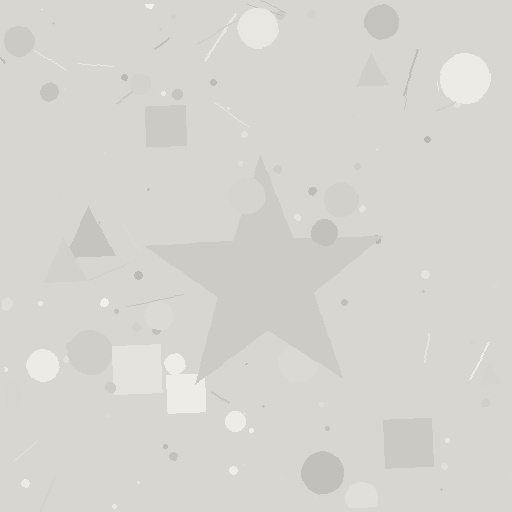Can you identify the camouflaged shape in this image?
The camouflaged shape is a star.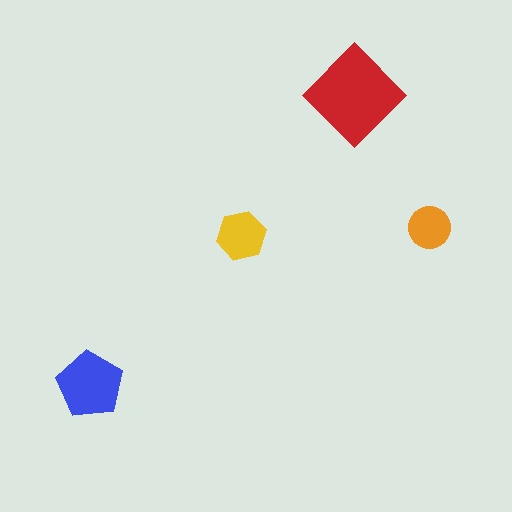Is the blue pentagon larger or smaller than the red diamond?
Smaller.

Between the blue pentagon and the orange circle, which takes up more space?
The blue pentagon.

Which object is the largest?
The red diamond.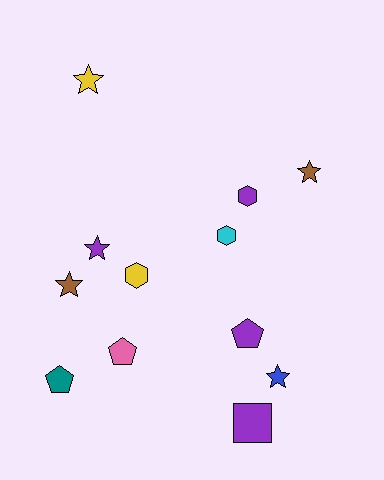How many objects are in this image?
There are 12 objects.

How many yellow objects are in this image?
There are 2 yellow objects.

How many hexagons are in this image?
There are 3 hexagons.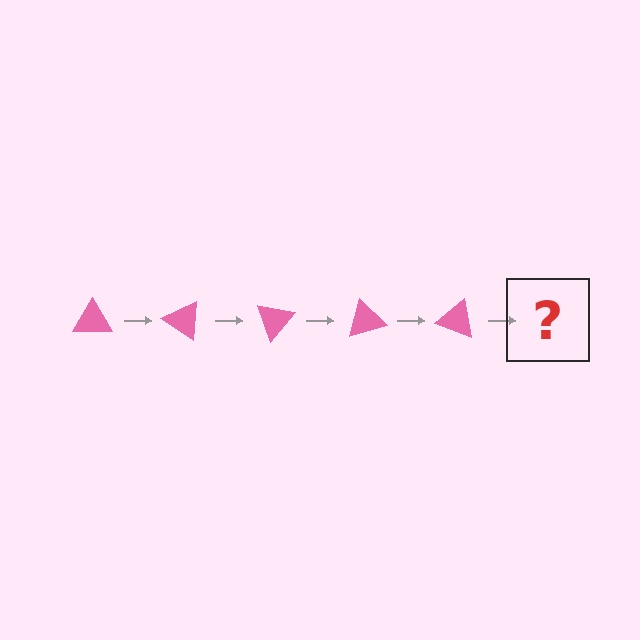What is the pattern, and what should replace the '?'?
The pattern is that the triangle rotates 35 degrees each step. The '?' should be a pink triangle rotated 175 degrees.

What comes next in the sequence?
The next element should be a pink triangle rotated 175 degrees.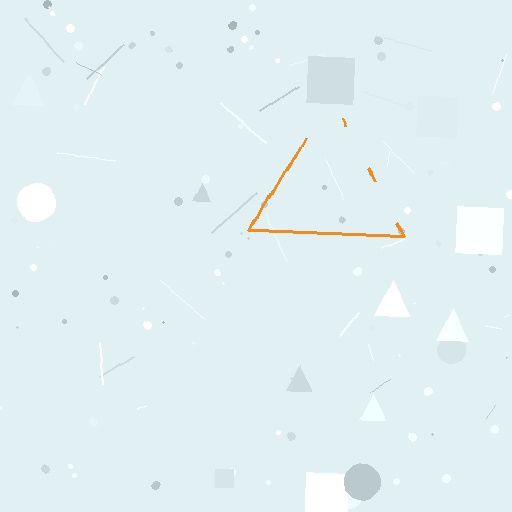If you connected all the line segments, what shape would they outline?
They would outline a triangle.